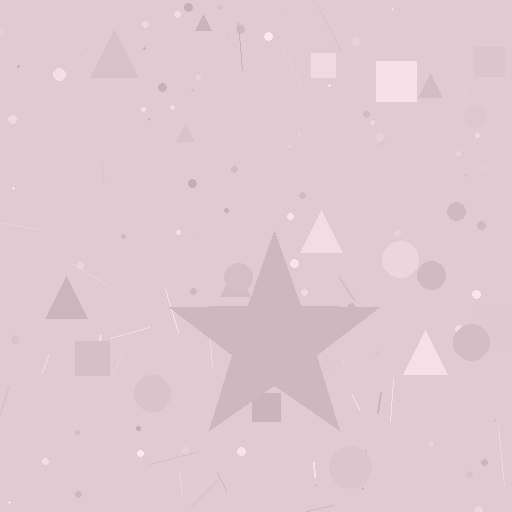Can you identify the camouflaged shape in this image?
The camouflaged shape is a star.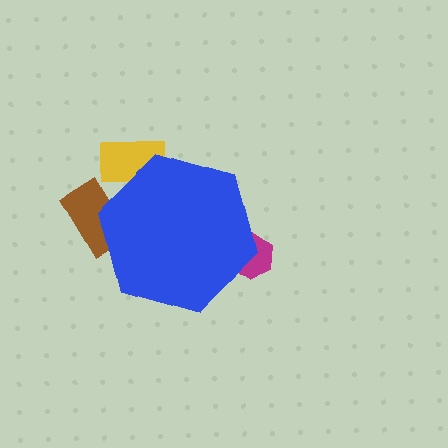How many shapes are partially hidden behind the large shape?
3 shapes are partially hidden.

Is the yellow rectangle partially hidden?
Yes, the yellow rectangle is partially hidden behind the blue hexagon.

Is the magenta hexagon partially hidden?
Yes, the magenta hexagon is partially hidden behind the blue hexagon.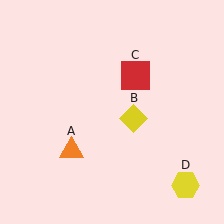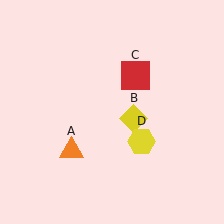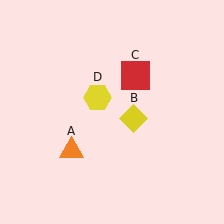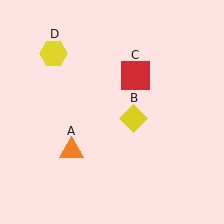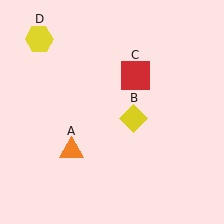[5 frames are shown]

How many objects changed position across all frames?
1 object changed position: yellow hexagon (object D).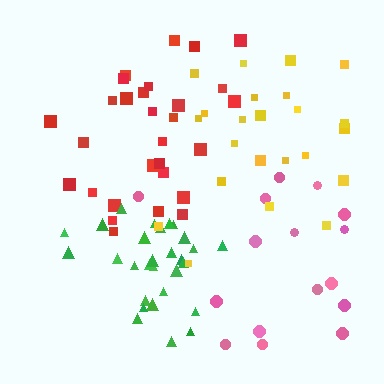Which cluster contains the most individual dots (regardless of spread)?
Red (29).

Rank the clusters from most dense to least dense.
green, yellow, red, pink.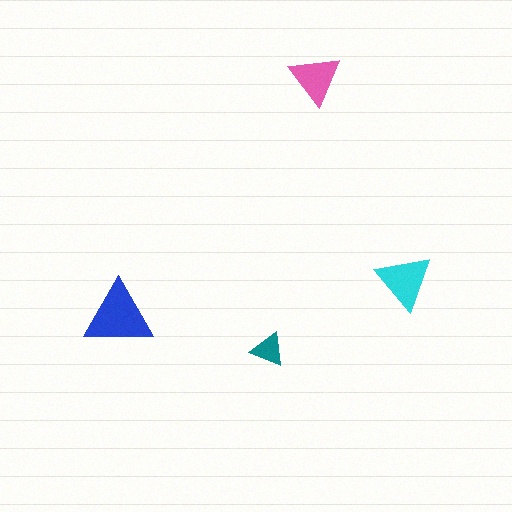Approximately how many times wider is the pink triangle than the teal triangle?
About 1.5 times wider.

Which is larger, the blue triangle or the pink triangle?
The blue one.